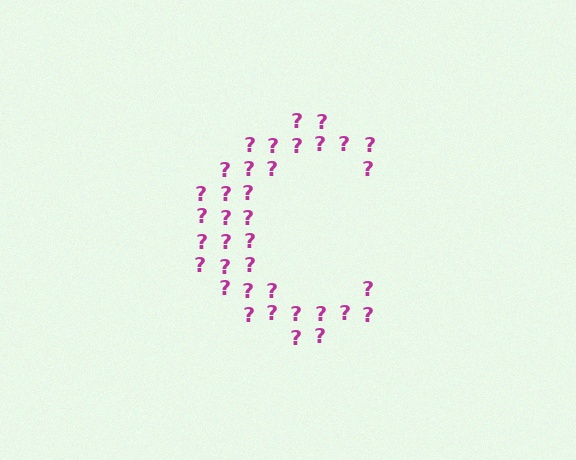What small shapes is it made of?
It is made of small question marks.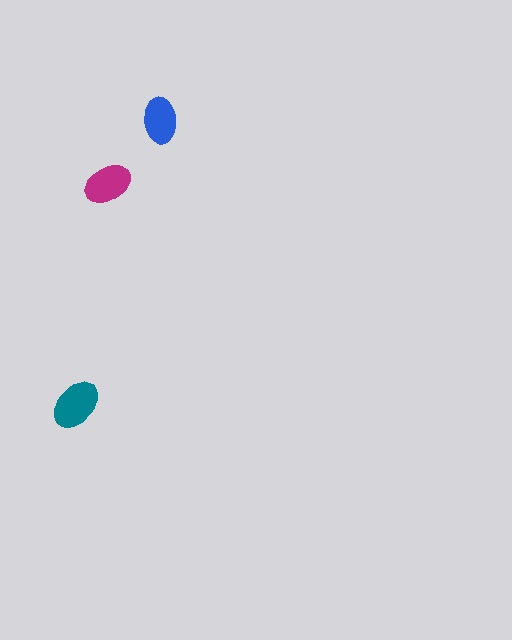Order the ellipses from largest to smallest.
the teal one, the magenta one, the blue one.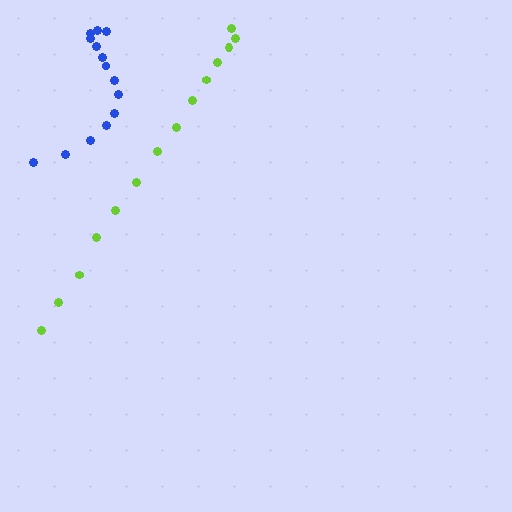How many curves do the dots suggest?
There are 2 distinct paths.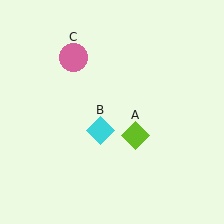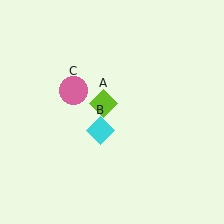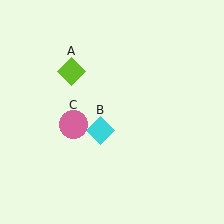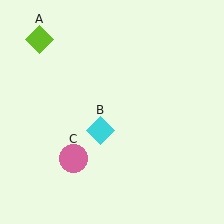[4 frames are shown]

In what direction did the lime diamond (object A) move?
The lime diamond (object A) moved up and to the left.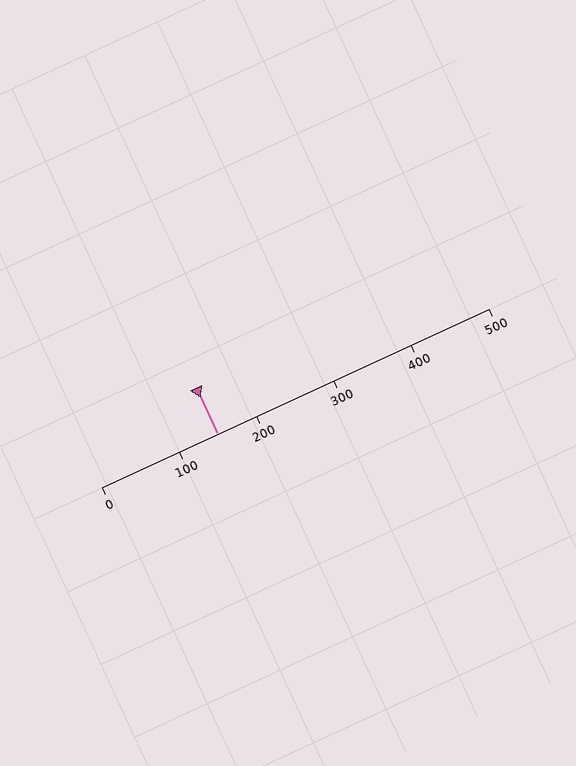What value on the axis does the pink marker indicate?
The marker indicates approximately 150.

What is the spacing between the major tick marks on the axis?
The major ticks are spaced 100 apart.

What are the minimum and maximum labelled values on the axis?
The axis runs from 0 to 500.